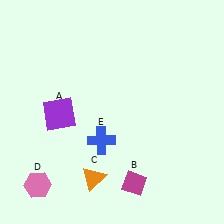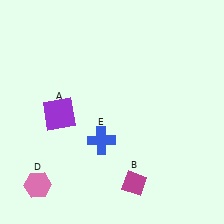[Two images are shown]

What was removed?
The orange triangle (C) was removed in Image 2.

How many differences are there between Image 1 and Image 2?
There is 1 difference between the two images.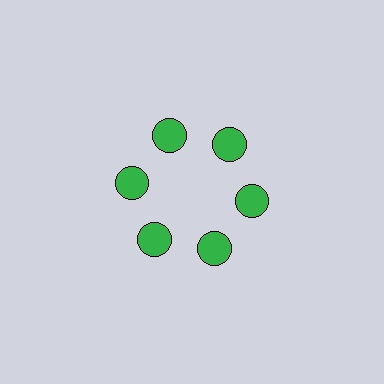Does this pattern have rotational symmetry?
Yes, this pattern has 6-fold rotational symmetry. It looks the same after rotating 60 degrees around the center.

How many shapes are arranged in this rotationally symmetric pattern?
There are 6 shapes, arranged in 6 groups of 1.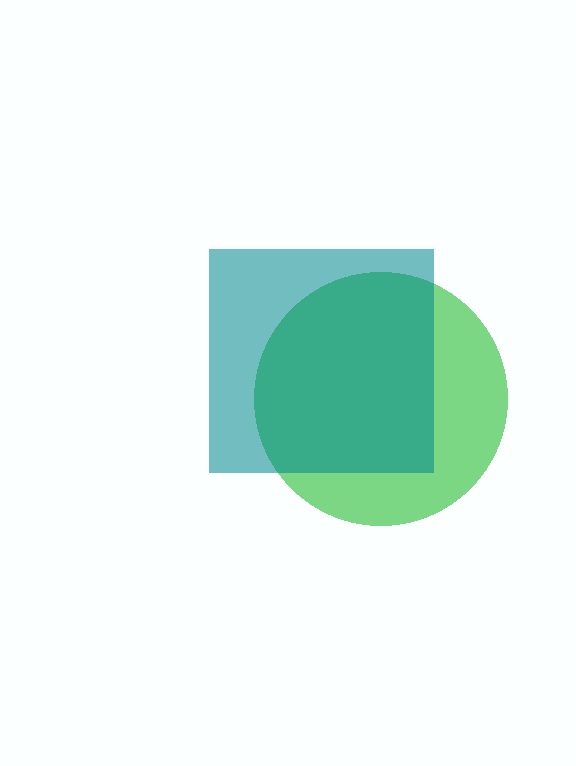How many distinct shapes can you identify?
There are 2 distinct shapes: a green circle, a teal square.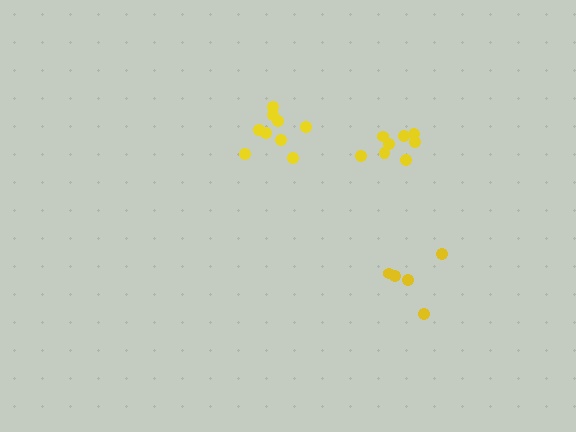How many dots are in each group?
Group 1: 5 dots, Group 2: 8 dots, Group 3: 9 dots (22 total).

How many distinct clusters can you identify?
There are 3 distinct clusters.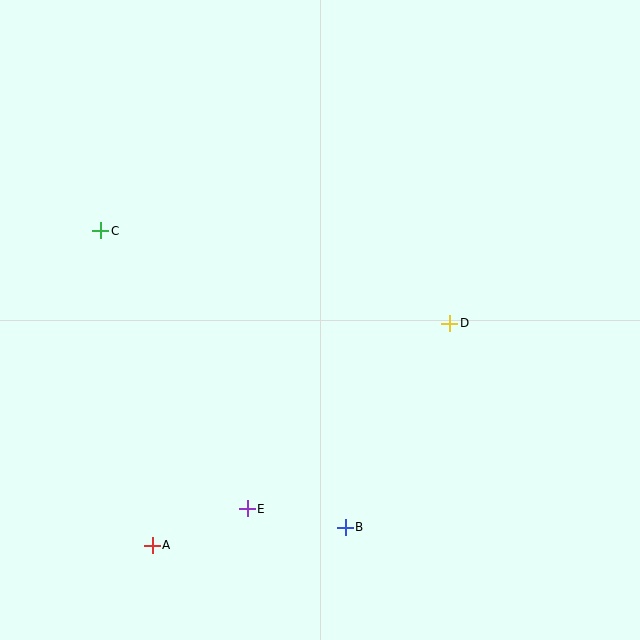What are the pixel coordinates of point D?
Point D is at (450, 323).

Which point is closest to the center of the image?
Point D at (450, 323) is closest to the center.